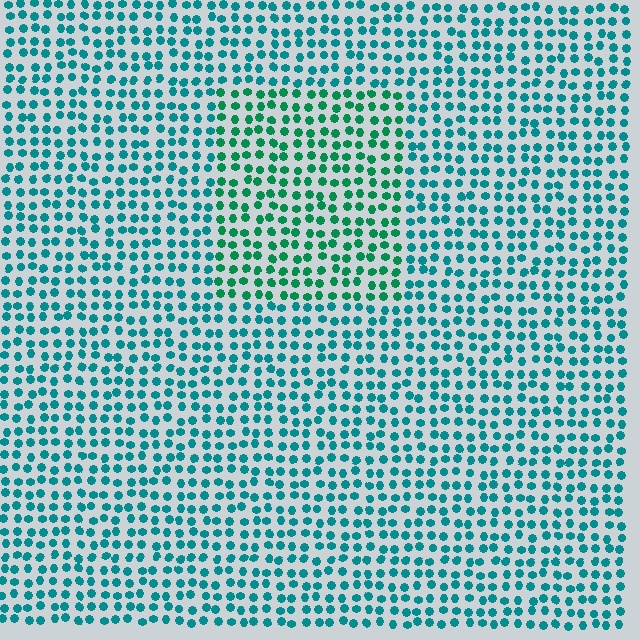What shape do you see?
I see a rectangle.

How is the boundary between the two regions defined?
The boundary is defined purely by a slight shift in hue (about 28 degrees). Spacing, size, and orientation are identical on both sides.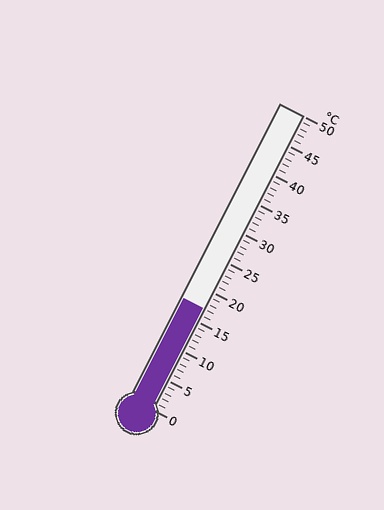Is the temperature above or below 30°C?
The temperature is below 30°C.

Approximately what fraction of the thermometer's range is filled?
The thermometer is filled to approximately 35% of its range.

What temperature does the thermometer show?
The thermometer shows approximately 17°C.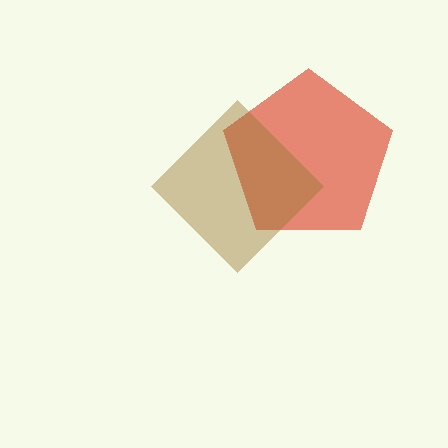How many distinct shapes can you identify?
There are 2 distinct shapes: a red pentagon, a brown diamond.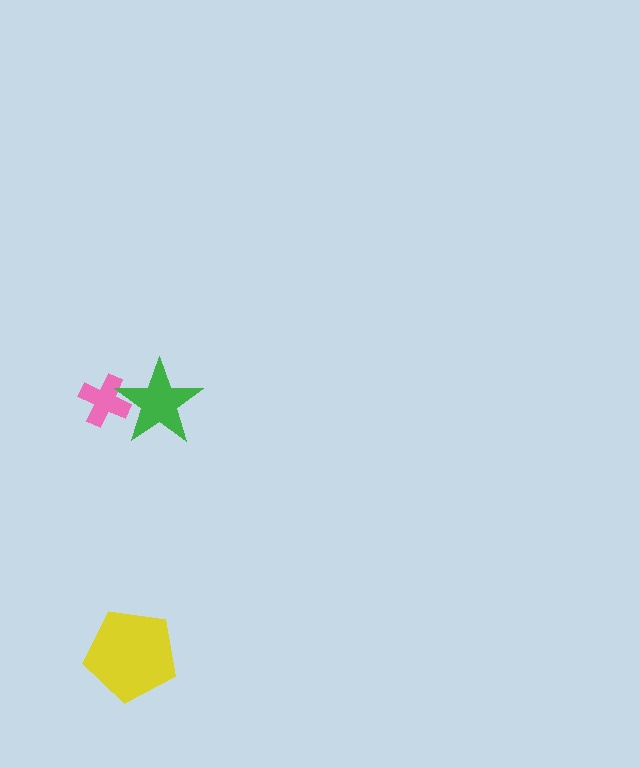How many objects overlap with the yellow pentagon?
0 objects overlap with the yellow pentagon.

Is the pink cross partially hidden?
Yes, it is partially covered by another shape.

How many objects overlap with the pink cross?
1 object overlaps with the pink cross.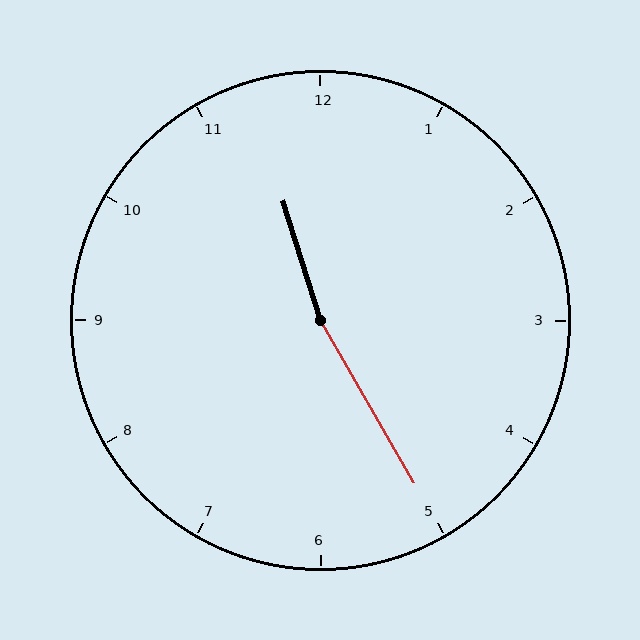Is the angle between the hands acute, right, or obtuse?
It is obtuse.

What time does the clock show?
11:25.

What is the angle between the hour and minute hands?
Approximately 168 degrees.